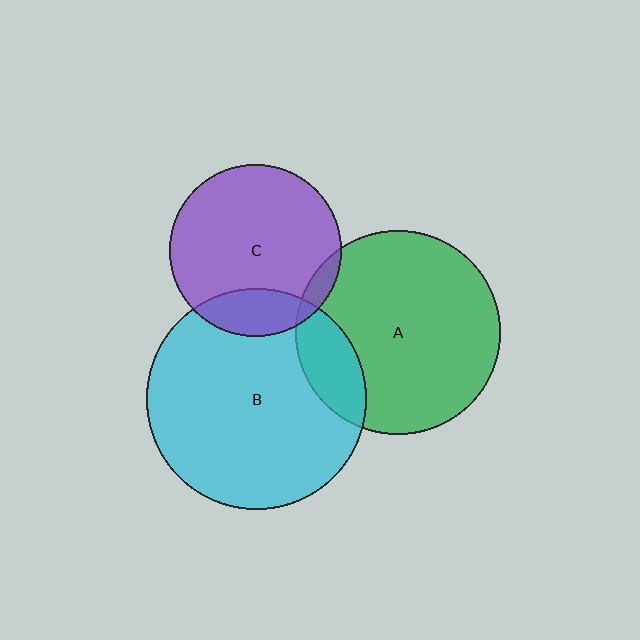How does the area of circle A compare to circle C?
Approximately 1.4 times.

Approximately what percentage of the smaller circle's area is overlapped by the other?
Approximately 5%.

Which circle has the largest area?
Circle B (cyan).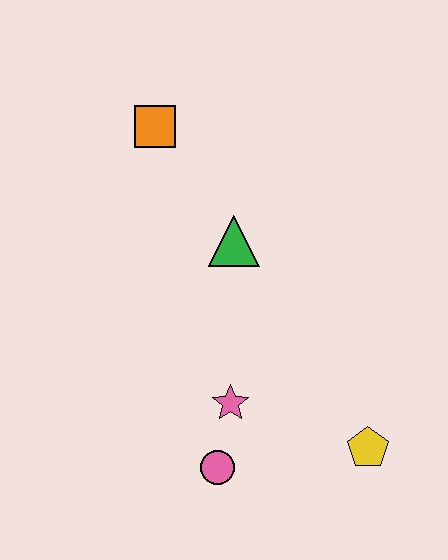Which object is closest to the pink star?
The pink circle is closest to the pink star.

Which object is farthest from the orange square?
The yellow pentagon is farthest from the orange square.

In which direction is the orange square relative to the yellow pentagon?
The orange square is above the yellow pentagon.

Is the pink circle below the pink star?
Yes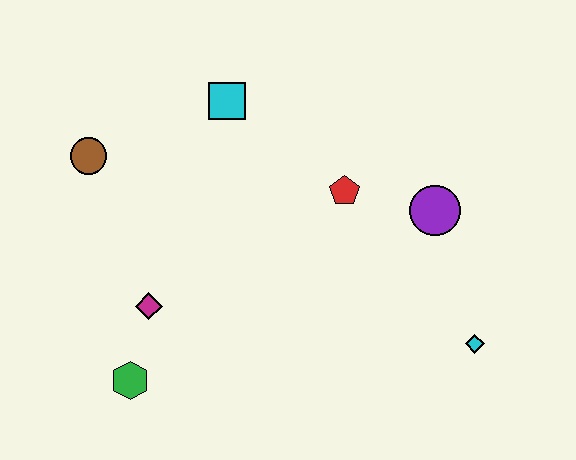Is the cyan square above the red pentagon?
Yes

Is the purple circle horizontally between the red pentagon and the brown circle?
No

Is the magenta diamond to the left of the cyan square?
Yes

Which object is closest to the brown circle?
The cyan square is closest to the brown circle.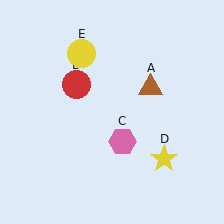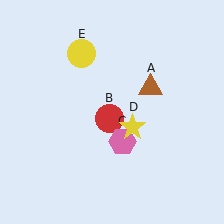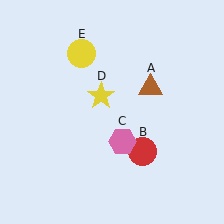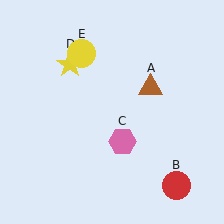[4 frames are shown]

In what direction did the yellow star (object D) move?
The yellow star (object D) moved up and to the left.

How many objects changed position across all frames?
2 objects changed position: red circle (object B), yellow star (object D).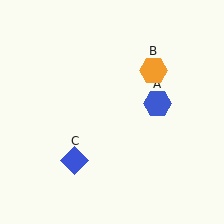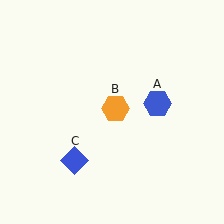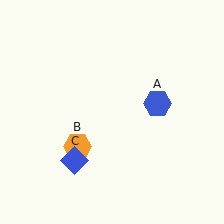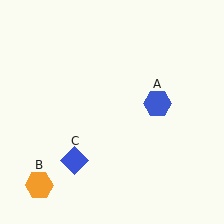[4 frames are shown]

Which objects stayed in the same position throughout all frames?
Blue hexagon (object A) and blue diamond (object C) remained stationary.